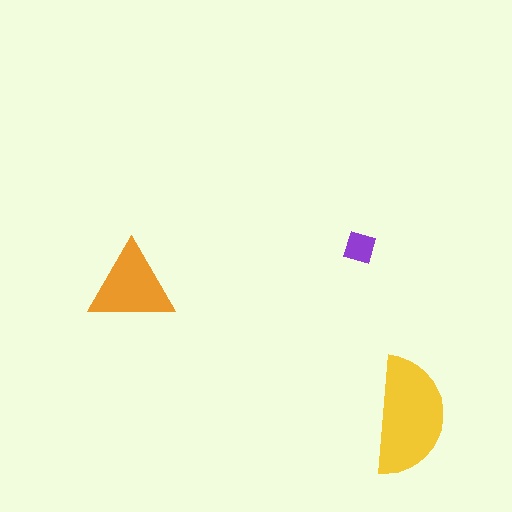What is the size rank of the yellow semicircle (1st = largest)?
1st.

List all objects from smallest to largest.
The purple diamond, the orange triangle, the yellow semicircle.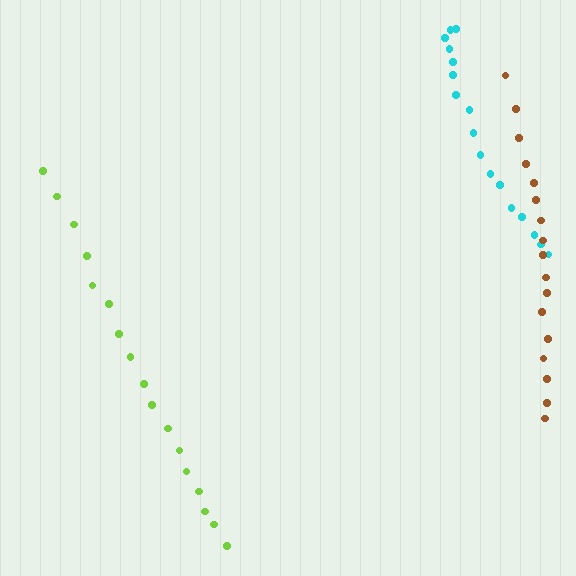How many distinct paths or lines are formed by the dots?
There are 3 distinct paths.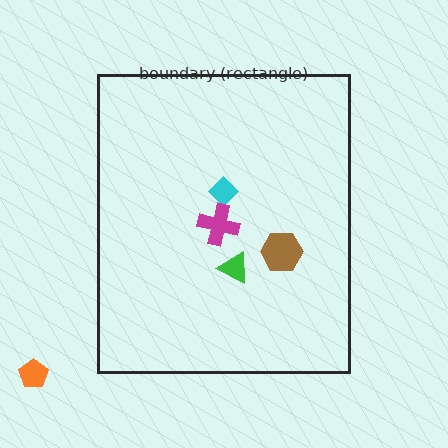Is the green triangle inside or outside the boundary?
Inside.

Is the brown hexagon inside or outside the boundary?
Inside.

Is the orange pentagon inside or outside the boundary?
Outside.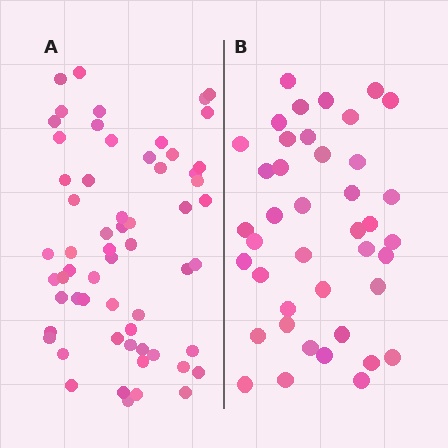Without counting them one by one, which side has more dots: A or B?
Region A (the left region) has more dots.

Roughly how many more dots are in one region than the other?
Region A has approximately 20 more dots than region B.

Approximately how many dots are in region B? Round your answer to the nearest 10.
About 40 dots. (The exact count is 41, which rounds to 40.)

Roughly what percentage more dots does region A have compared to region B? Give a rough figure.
About 45% more.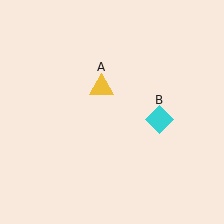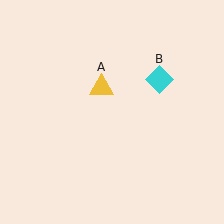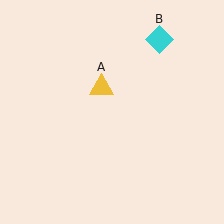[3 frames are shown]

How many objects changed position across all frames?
1 object changed position: cyan diamond (object B).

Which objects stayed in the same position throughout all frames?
Yellow triangle (object A) remained stationary.